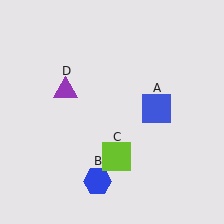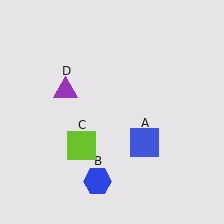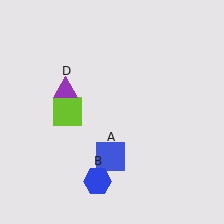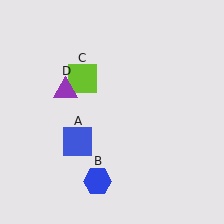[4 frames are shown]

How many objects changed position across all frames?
2 objects changed position: blue square (object A), lime square (object C).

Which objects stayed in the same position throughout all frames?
Blue hexagon (object B) and purple triangle (object D) remained stationary.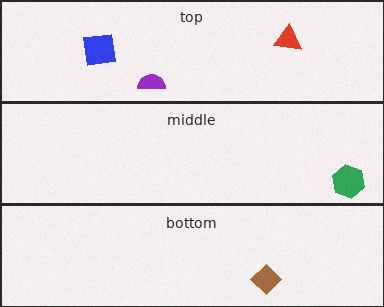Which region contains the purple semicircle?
The top region.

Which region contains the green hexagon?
The middle region.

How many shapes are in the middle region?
1.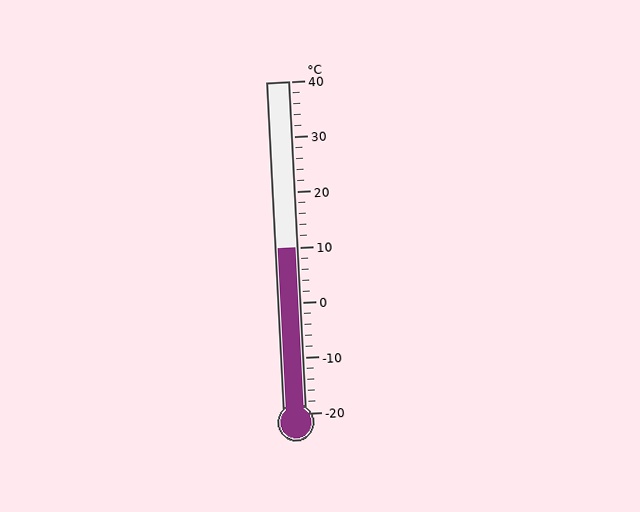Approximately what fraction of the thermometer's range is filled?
The thermometer is filled to approximately 50% of its range.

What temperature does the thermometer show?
The thermometer shows approximately 10°C.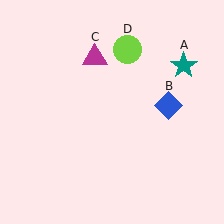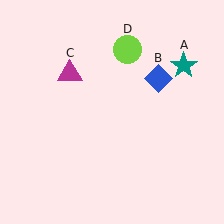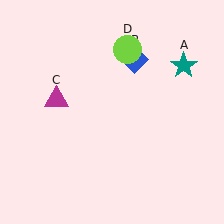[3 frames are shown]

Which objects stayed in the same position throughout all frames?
Teal star (object A) and lime circle (object D) remained stationary.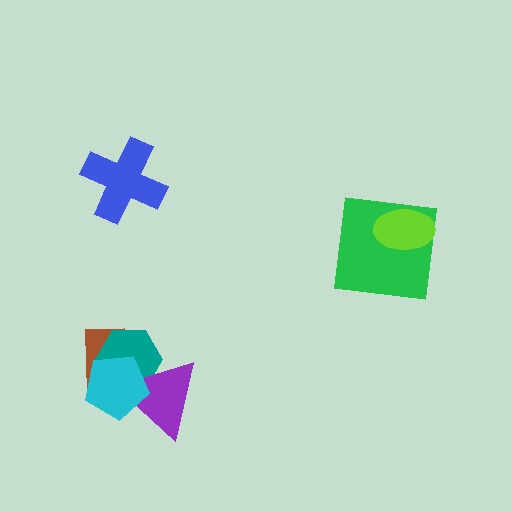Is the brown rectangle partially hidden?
Yes, it is partially covered by another shape.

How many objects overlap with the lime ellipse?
1 object overlaps with the lime ellipse.